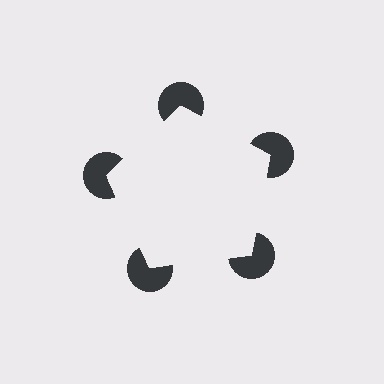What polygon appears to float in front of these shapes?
An illusory pentagon — its edges are inferred from the aligned wedge cuts in the pac-man discs, not physically drawn.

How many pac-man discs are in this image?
There are 5 — one at each vertex of the illusory pentagon.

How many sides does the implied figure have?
5 sides.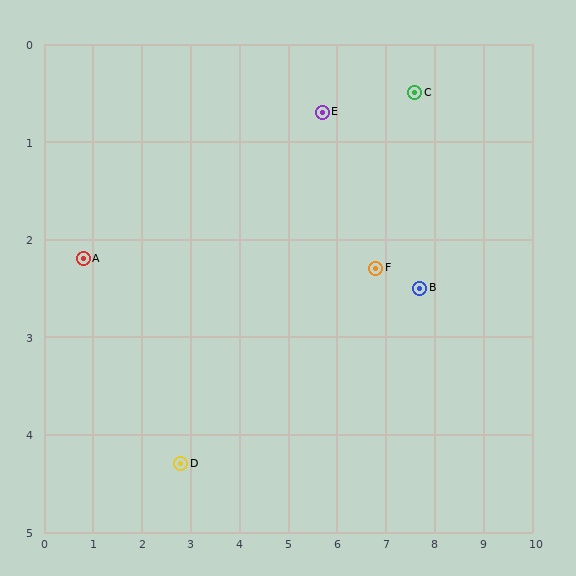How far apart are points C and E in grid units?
Points C and E are about 1.9 grid units apart.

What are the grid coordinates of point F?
Point F is at approximately (6.8, 2.3).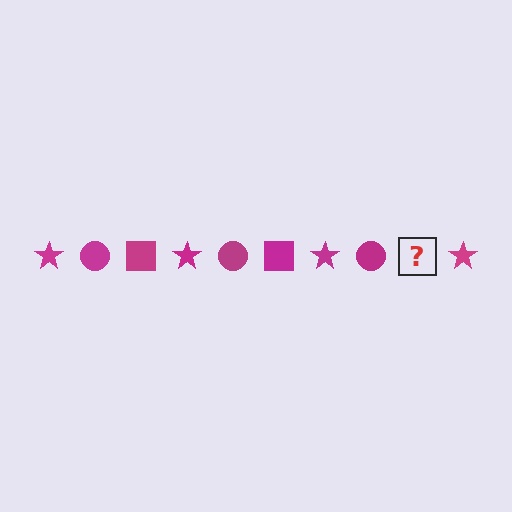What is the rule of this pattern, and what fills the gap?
The rule is that the pattern cycles through star, circle, square shapes in magenta. The gap should be filled with a magenta square.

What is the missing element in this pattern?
The missing element is a magenta square.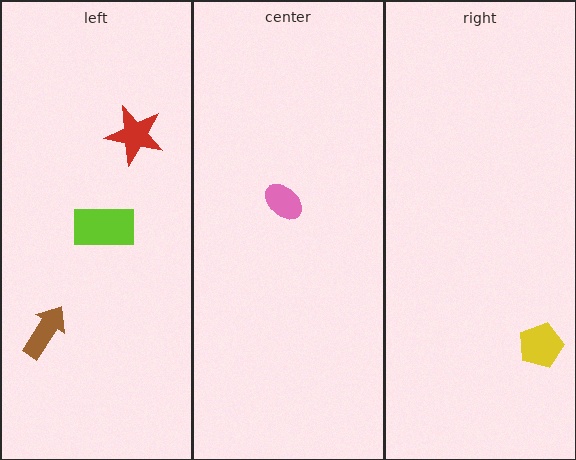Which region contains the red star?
The left region.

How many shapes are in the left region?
3.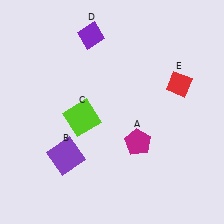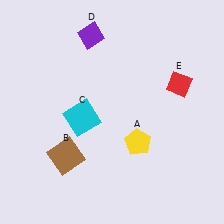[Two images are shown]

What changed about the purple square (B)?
In Image 1, B is purple. In Image 2, it changed to brown.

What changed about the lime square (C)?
In Image 1, C is lime. In Image 2, it changed to cyan.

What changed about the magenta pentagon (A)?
In Image 1, A is magenta. In Image 2, it changed to yellow.